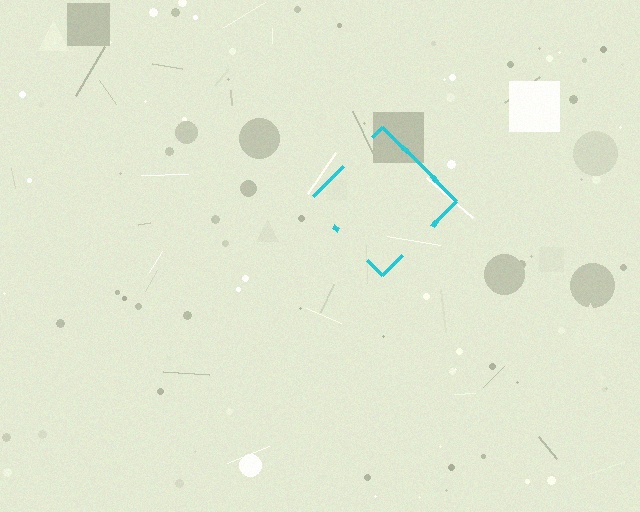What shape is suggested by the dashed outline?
The dashed outline suggests a diamond.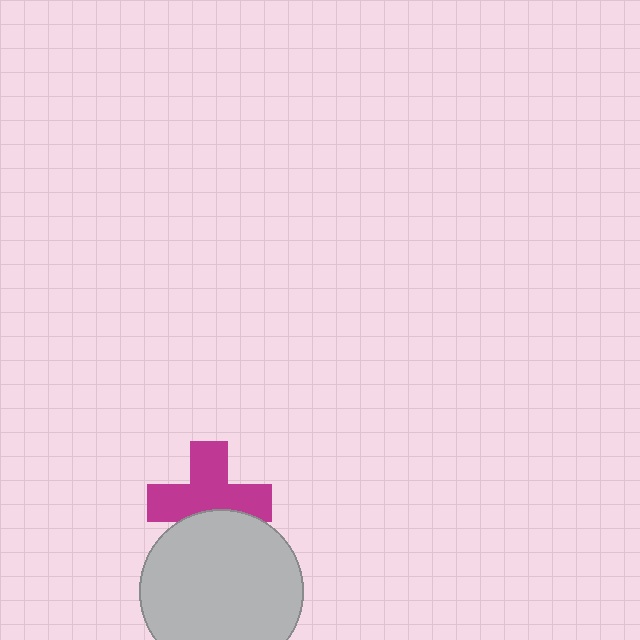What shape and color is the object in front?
The object in front is a light gray circle.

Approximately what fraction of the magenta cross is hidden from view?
Roughly 30% of the magenta cross is hidden behind the light gray circle.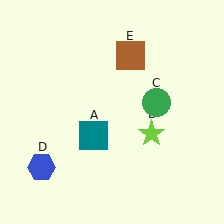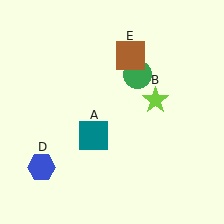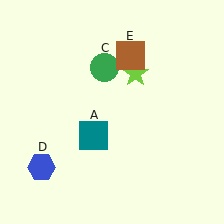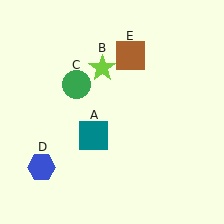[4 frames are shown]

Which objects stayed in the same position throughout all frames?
Teal square (object A) and blue hexagon (object D) and brown square (object E) remained stationary.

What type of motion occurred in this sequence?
The lime star (object B), green circle (object C) rotated counterclockwise around the center of the scene.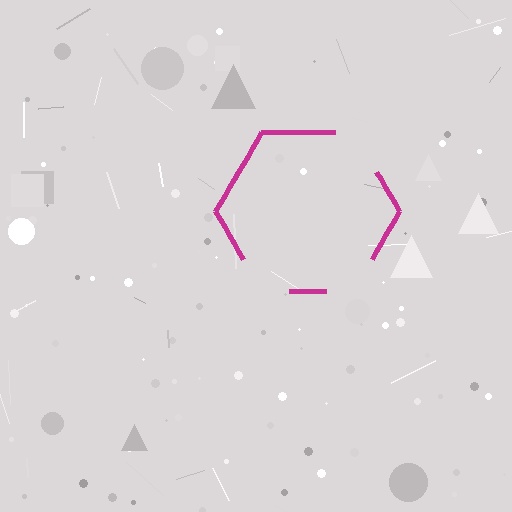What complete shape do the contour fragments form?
The contour fragments form a hexagon.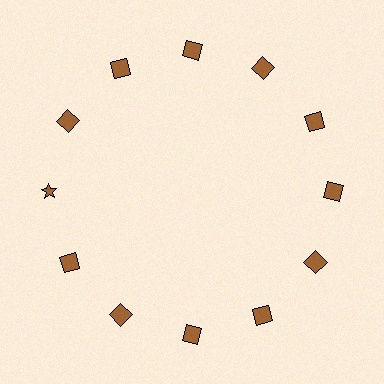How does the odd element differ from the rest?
It has a different shape: star instead of square.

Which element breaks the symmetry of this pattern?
The brown star at roughly the 9 o'clock position breaks the symmetry. All other shapes are brown squares.